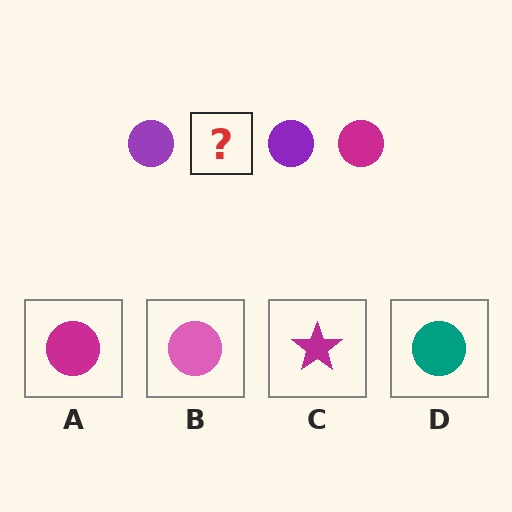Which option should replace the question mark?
Option A.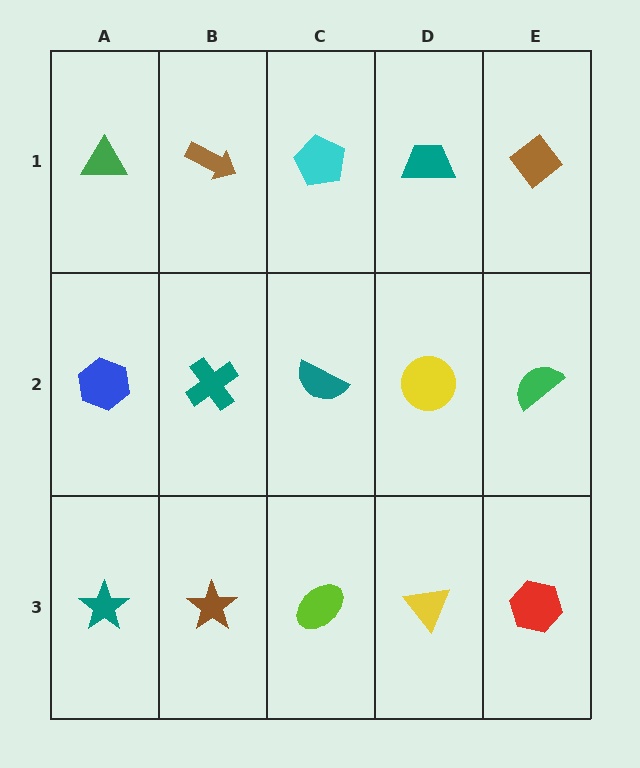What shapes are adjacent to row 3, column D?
A yellow circle (row 2, column D), a lime ellipse (row 3, column C), a red hexagon (row 3, column E).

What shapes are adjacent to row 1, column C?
A teal semicircle (row 2, column C), a brown arrow (row 1, column B), a teal trapezoid (row 1, column D).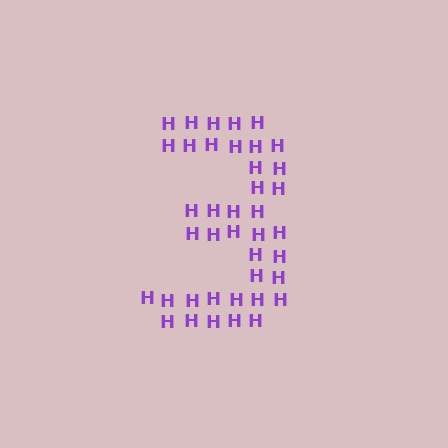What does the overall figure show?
The overall figure shows the digit 3.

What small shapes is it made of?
It is made of small letter H's.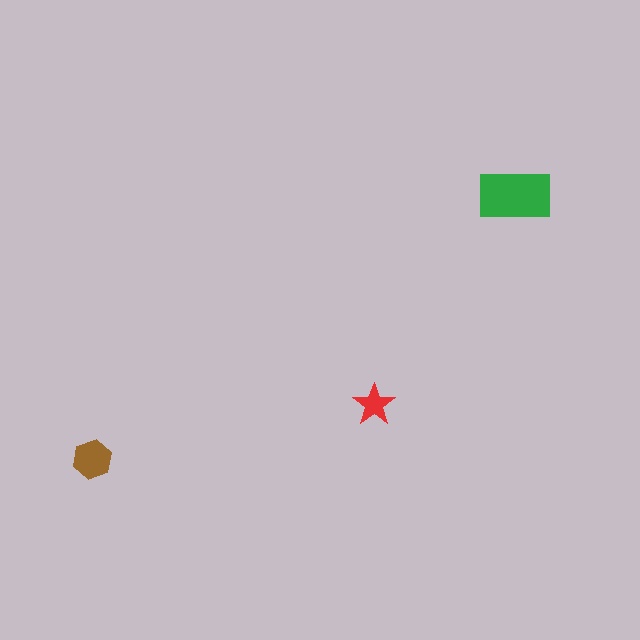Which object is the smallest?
The red star.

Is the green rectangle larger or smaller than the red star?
Larger.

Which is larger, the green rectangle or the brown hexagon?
The green rectangle.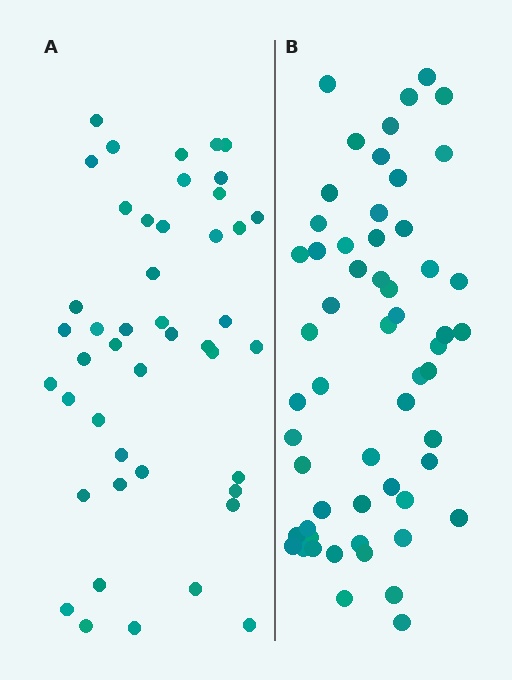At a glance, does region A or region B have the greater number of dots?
Region B (the right region) has more dots.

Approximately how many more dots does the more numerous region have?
Region B has roughly 12 or so more dots than region A.